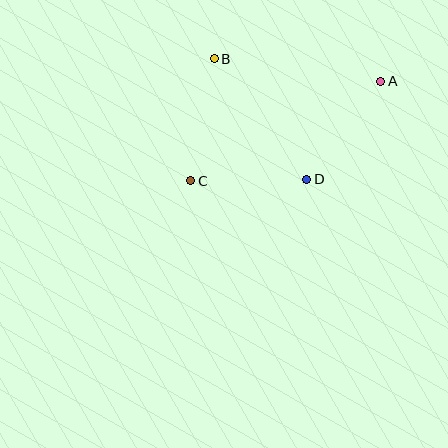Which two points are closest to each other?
Points C and D are closest to each other.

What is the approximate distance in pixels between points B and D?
The distance between B and D is approximately 152 pixels.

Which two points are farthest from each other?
Points A and C are farthest from each other.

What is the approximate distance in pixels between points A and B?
The distance between A and B is approximately 168 pixels.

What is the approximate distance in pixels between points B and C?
The distance between B and C is approximately 124 pixels.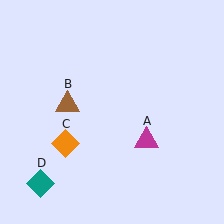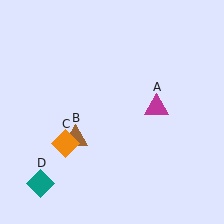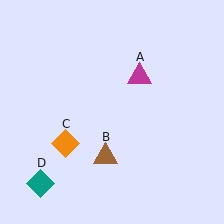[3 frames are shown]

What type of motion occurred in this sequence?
The magenta triangle (object A), brown triangle (object B) rotated counterclockwise around the center of the scene.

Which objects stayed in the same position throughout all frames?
Orange diamond (object C) and teal diamond (object D) remained stationary.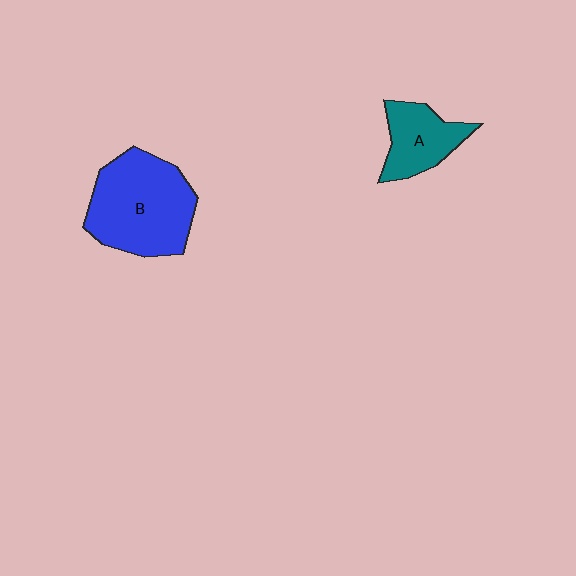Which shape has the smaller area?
Shape A (teal).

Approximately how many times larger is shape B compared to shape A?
Approximately 1.9 times.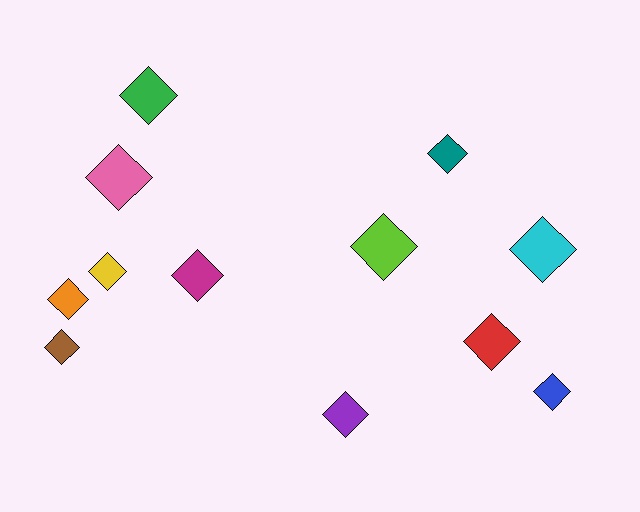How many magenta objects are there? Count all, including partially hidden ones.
There is 1 magenta object.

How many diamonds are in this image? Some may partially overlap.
There are 12 diamonds.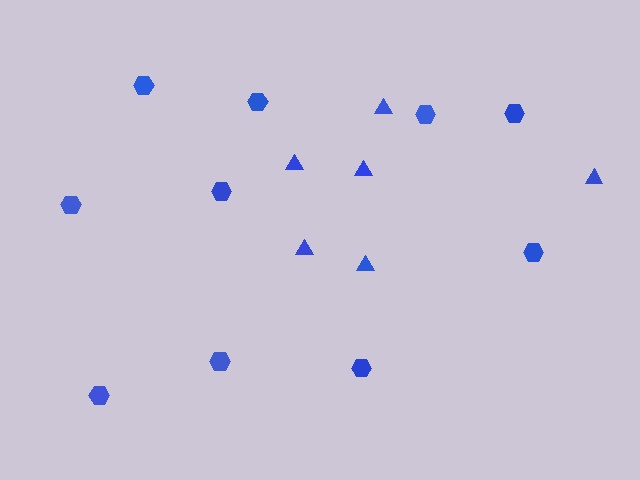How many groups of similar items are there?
There are 2 groups: one group of hexagons (10) and one group of triangles (6).